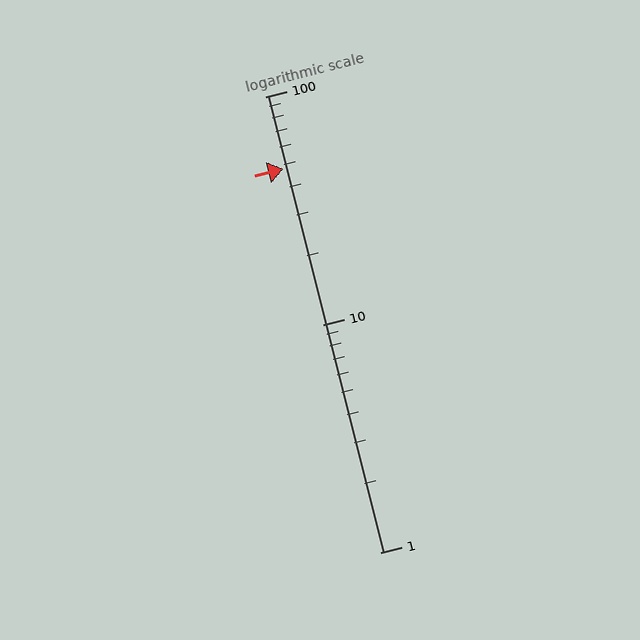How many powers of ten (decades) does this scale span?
The scale spans 2 decades, from 1 to 100.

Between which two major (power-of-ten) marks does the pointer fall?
The pointer is between 10 and 100.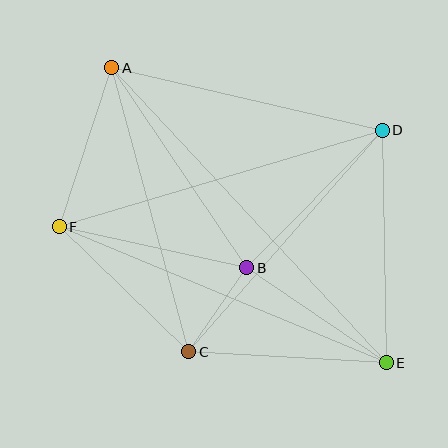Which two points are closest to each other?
Points B and C are closest to each other.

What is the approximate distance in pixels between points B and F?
The distance between B and F is approximately 192 pixels.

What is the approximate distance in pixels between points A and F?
The distance between A and F is approximately 167 pixels.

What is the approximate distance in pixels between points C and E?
The distance between C and E is approximately 198 pixels.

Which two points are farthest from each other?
Points A and E are farthest from each other.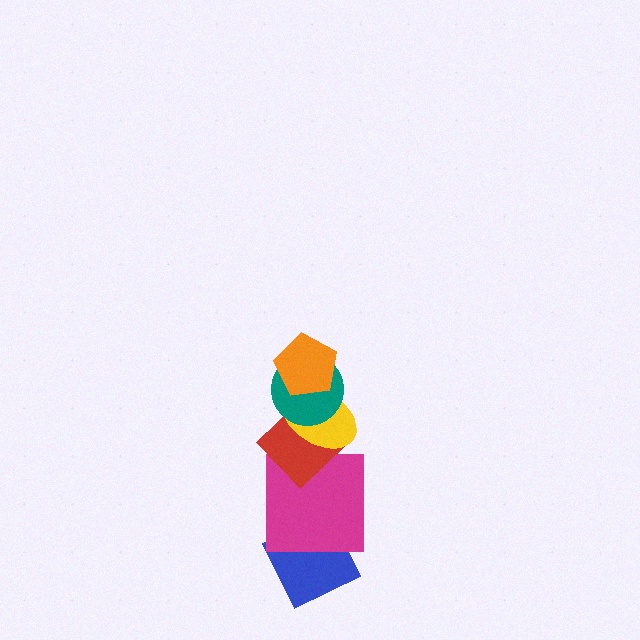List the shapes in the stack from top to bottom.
From top to bottom: the orange pentagon, the teal circle, the yellow ellipse, the red diamond, the magenta square, the blue diamond.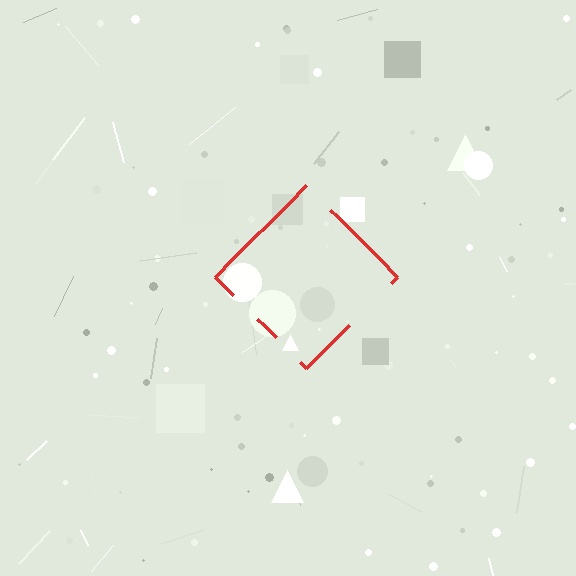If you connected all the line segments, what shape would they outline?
They would outline a diamond.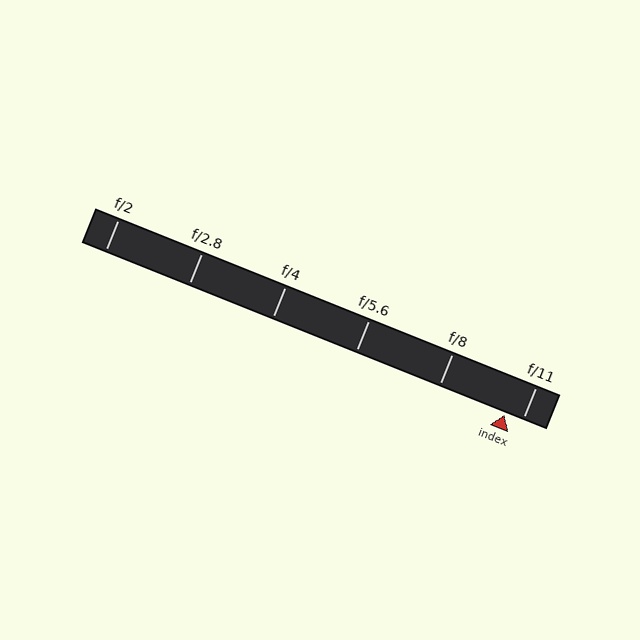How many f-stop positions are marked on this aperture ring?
There are 6 f-stop positions marked.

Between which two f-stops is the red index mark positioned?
The index mark is between f/8 and f/11.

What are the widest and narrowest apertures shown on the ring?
The widest aperture shown is f/2 and the narrowest is f/11.